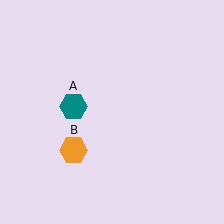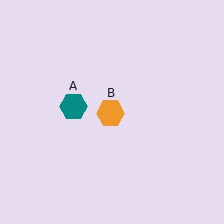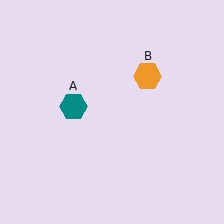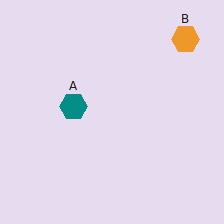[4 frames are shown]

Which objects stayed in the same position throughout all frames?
Teal hexagon (object A) remained stationary.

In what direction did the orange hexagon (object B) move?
The orange hexagon (object B) moved up and to the right.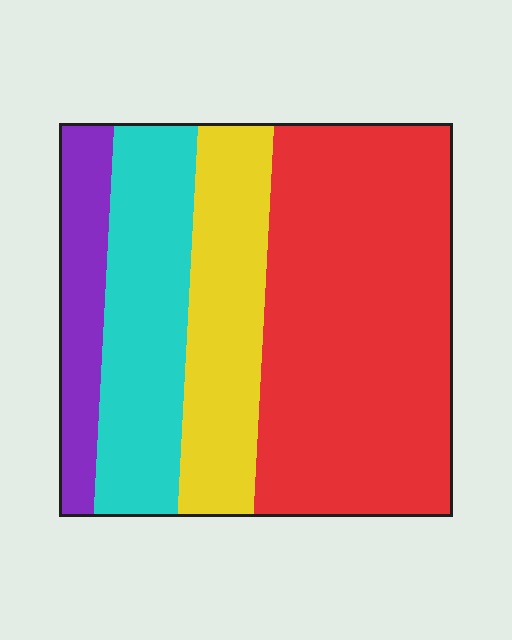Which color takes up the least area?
Purple, at roughly 10%.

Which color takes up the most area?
Red, at roughly 50%.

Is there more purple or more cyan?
Cyan.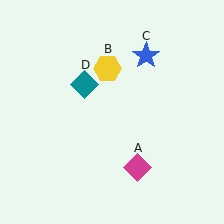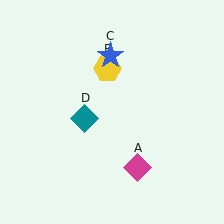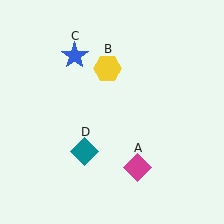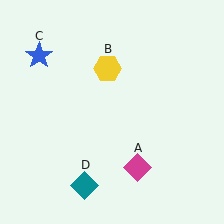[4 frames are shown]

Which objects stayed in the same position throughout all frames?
Magenta diamond (object A) and yellow hexagon (object B) remained stationary.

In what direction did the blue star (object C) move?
The blue star (object C) moved left.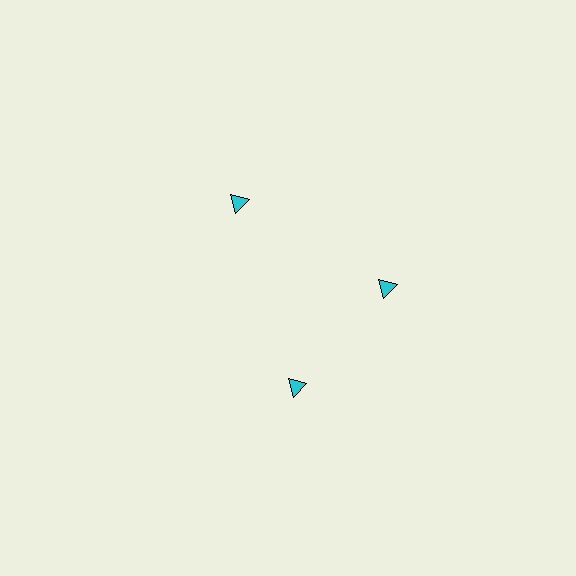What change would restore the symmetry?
The symmetry would be restored by rotating it back into even spacing with its neighbors so that all 3 triangles sit at equal angles and equal distance from the center.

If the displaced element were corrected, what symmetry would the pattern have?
It would have 3-fold rotational symmetry — the pattern would map onto itself every 120 degrees.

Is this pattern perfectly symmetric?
No. The 3 cyan triangles are arranged in a ring, but one element near the 7 o'clock position is rotated out of alignment along the ring, breaking the 3-fold rotational symmetry.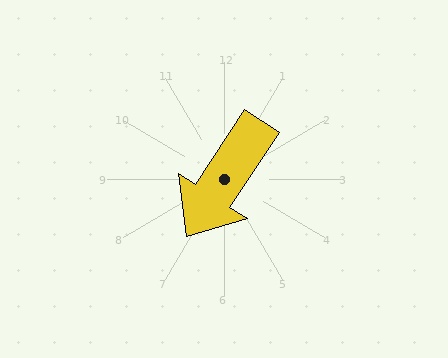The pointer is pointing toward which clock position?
Roughly 7 o'clock.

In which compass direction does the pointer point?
Southwest.